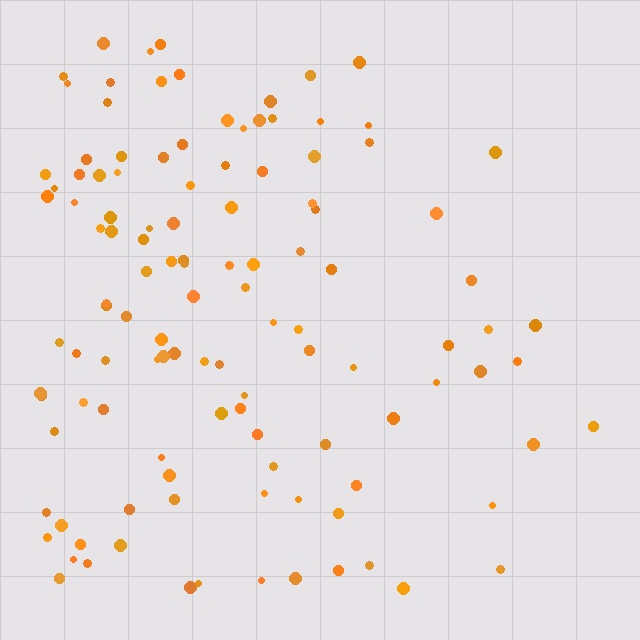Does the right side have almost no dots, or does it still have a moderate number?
Still a moderate number, just noticeably fewer than the left.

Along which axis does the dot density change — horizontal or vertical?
Horizontal.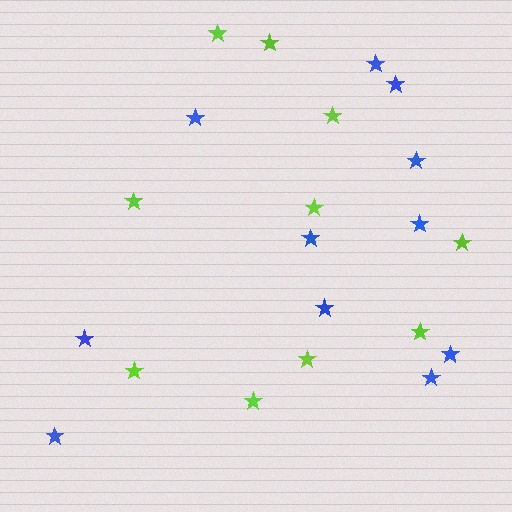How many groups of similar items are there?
There are 2 groups: one group of blue stars (11) and one group of lime stars (10).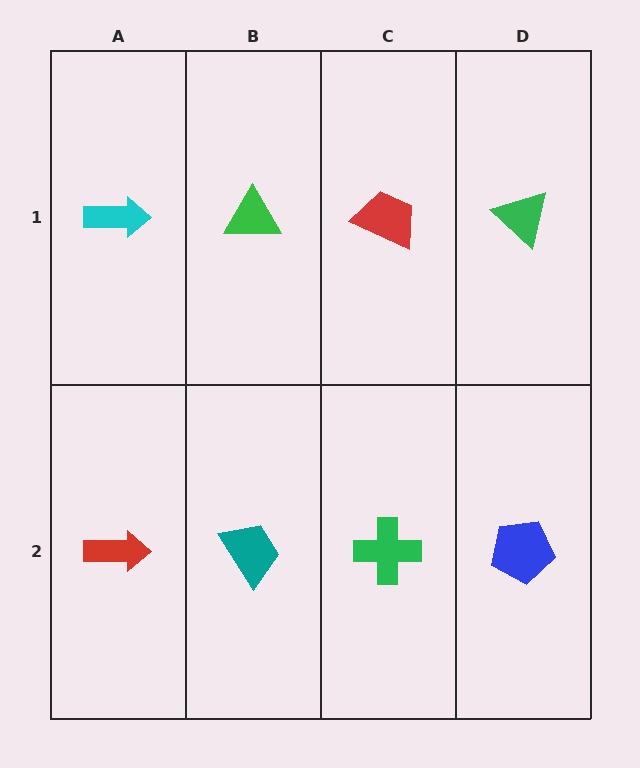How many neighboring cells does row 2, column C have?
3.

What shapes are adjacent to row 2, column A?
A cyan arrow (row 1, column A), a teal trapezoid (row 2, column B).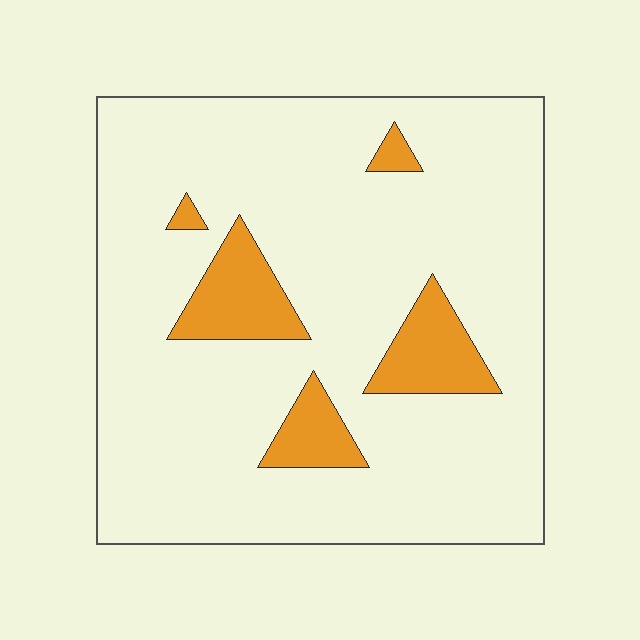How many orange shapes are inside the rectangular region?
5.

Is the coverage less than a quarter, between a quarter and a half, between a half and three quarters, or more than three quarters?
Less than a quarter.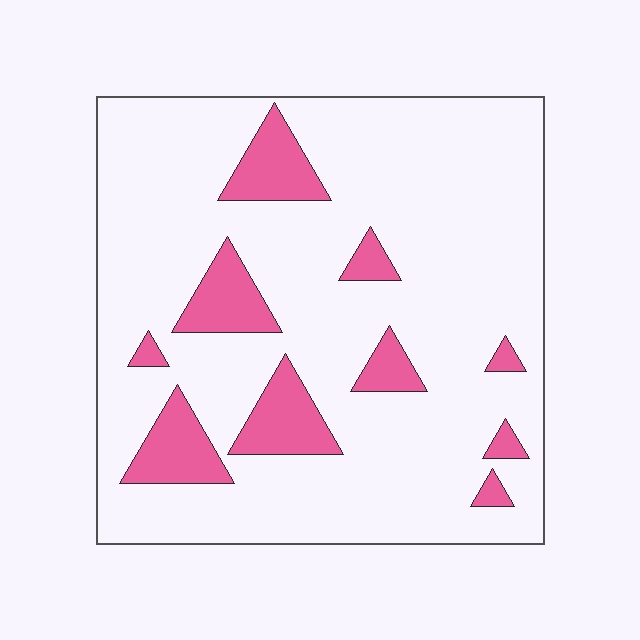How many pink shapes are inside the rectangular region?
10.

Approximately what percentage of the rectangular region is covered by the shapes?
Approximately 15%.